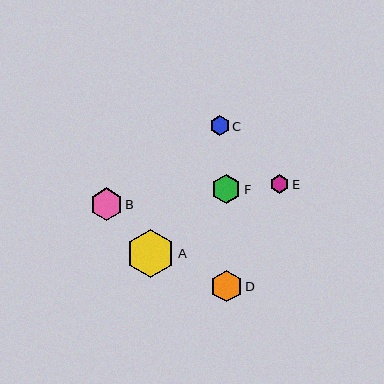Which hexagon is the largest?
Hexagon A is the largest with a size of approximately 48 pixels.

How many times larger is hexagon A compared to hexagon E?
Hexagon A is approximately 2.5 times the size of hexagon E.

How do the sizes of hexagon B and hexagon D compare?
Hexagon B and hexagon D are approximately the same size.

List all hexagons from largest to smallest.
From largest to smallest: A, B, D, F, C, E.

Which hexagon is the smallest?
Hexagon E is the smallest with a size of approximately 19 pixels.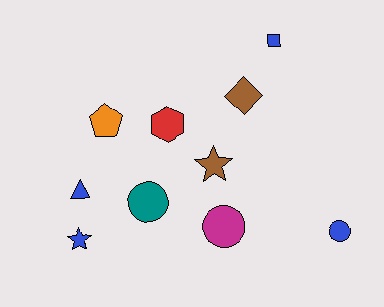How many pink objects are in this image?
There are no pink objects.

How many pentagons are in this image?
There is 1 pentagon.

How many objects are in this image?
There are 10 objects.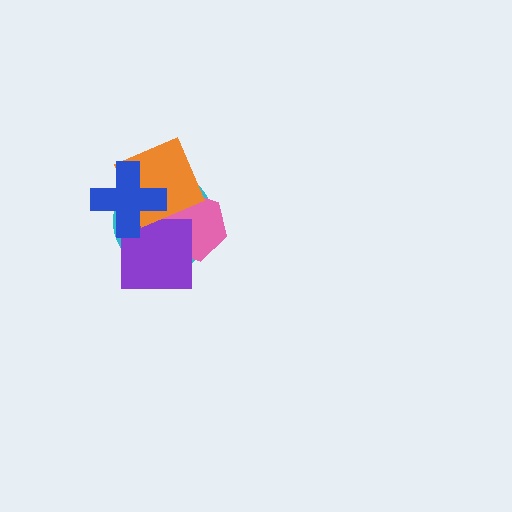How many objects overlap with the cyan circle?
4 objects overlap with the cyan circle.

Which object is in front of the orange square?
The blue cross is in front of the orange square.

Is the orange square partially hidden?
Yes, it is partially covered by another shape.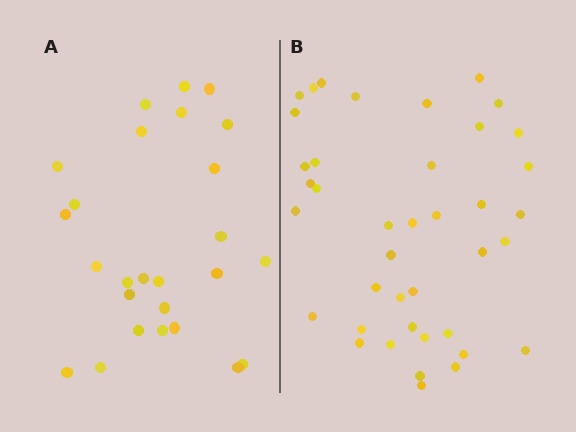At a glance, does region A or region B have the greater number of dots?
Region B (the right region) has more dots.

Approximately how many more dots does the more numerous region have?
Region B has approximately 15 more dots than region A.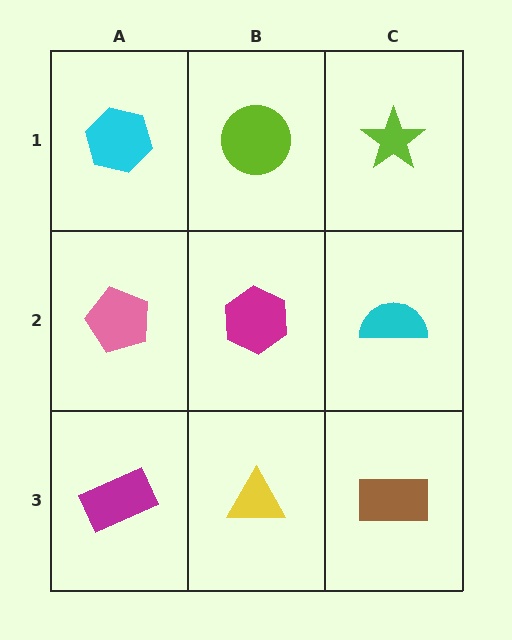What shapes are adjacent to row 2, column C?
A lime star (row 1, column C), a brown rectangle (row 3, column C), a magenta hexagon (row 2, column B).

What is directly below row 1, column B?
A magenta hexagon.